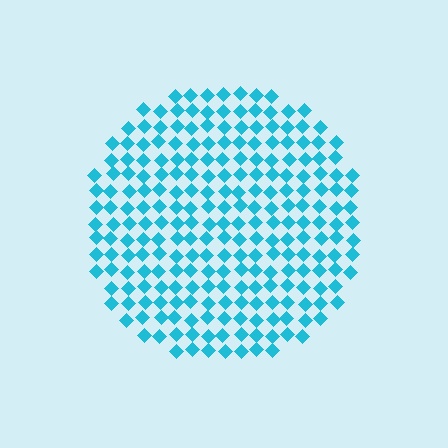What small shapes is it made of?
It is made of small diamonds.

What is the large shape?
The large shape is a circle.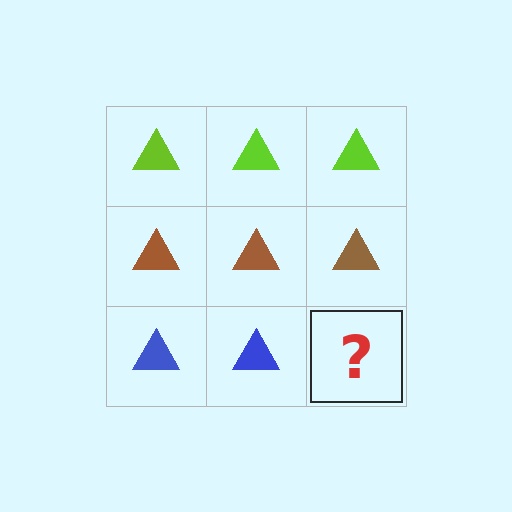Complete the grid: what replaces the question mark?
The question mark should be replaced with a blue triangle.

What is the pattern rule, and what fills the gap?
The rule is that each row has a consistent color. The gap should be filled with a blue triangle.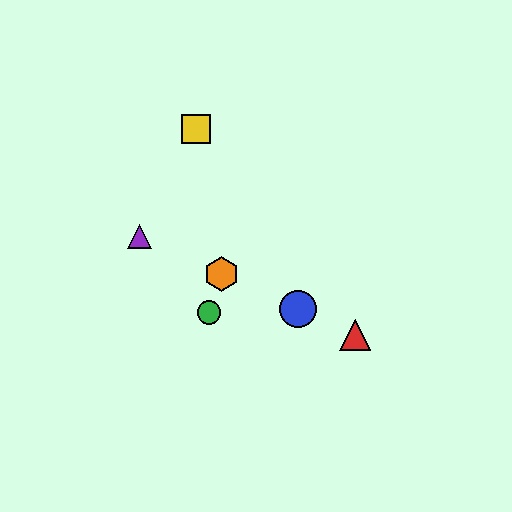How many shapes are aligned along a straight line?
4 shapes (the red triangle, the blue circle, the purple triangle, the orange hexagon) are aligned along a straight line.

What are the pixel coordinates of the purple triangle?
The purple triangle is at (140, 236).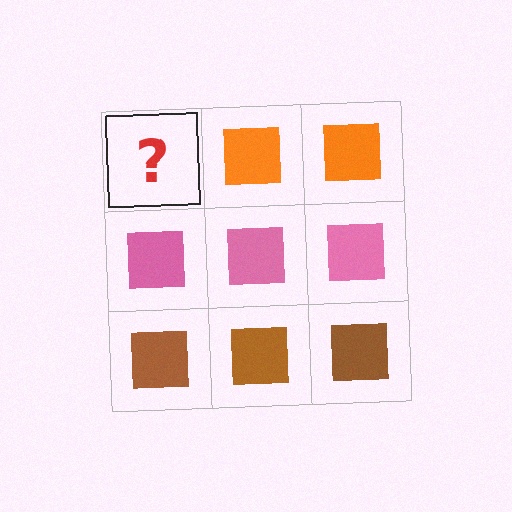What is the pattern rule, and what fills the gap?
The rule is that each row has a consistent color. The gap should be filled with an orange square.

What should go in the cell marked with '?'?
The missing cell should contain an orange square.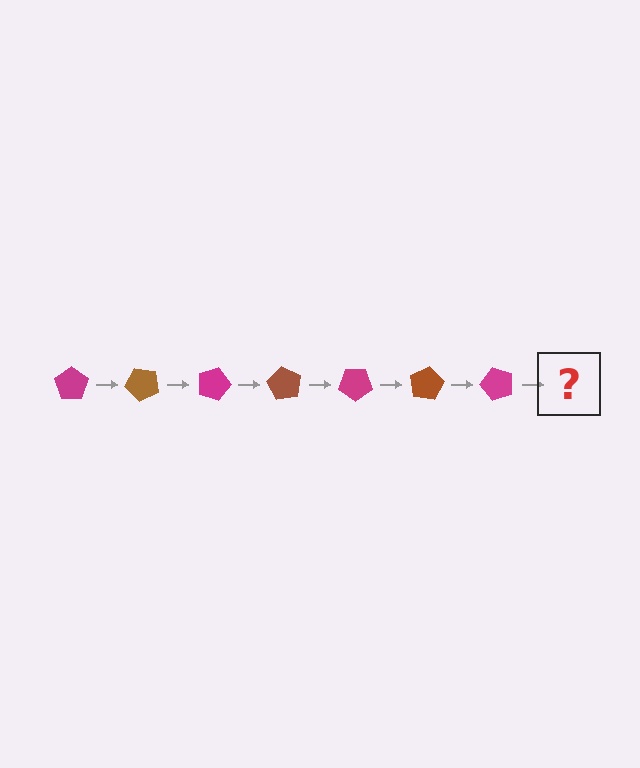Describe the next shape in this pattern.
It should be a brown pentagon, rotated 315 degrees from the start.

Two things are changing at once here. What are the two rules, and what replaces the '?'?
The two rules are that it rotates 45 degrees each step and the color cycles through magenta and brown. The '?' should be a brown pentagon, rotated 315 degrees from the start.